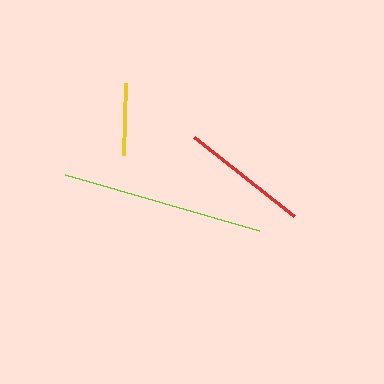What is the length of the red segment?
The red segment is approximately 128 pixels long.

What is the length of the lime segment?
The lime segment is approximately 202 pixels long.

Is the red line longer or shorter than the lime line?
The lime line is longer than the red line.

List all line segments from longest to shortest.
From longest to shortest: lime, red, yellow.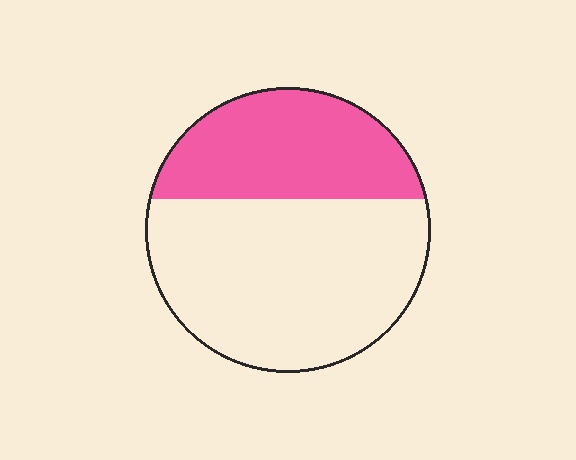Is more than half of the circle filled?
No.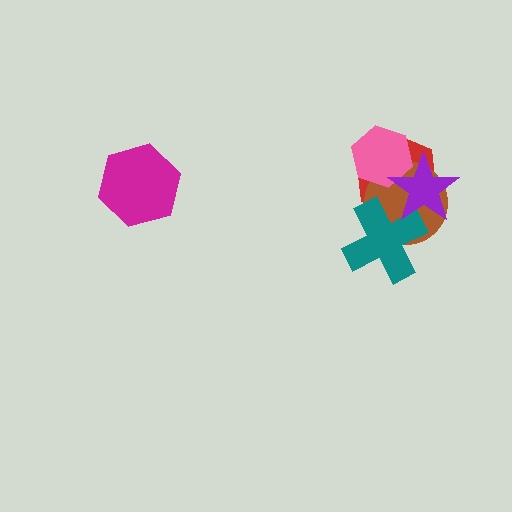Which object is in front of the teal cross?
The purple star is in front of the teal cross.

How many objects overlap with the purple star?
4 objects overlap with the purple star.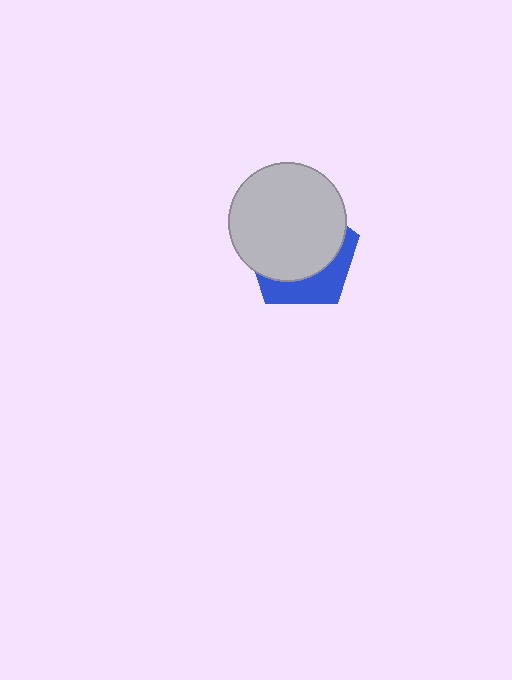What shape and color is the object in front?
The object in front is a light gray circle.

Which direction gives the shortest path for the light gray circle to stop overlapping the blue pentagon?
Moving toward the upper-left gives the shortest separation.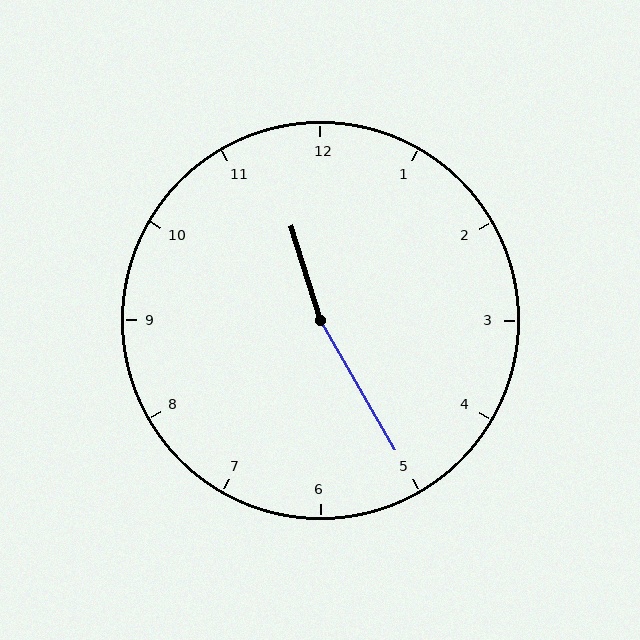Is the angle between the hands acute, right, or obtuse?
It is obtuse.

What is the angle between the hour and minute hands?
Approximately 168 degrees.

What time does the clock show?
11:25.